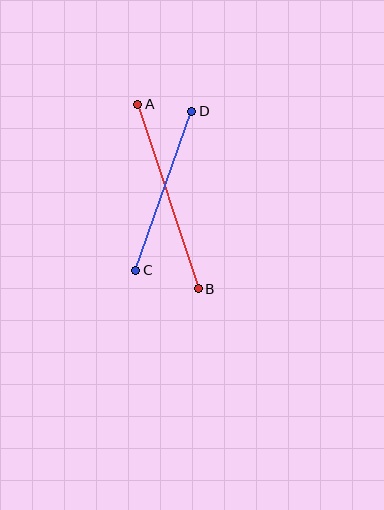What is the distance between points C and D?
The distance is approximately 169 pixels.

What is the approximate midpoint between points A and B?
The midpoint is at approximately (168, 196) pixels.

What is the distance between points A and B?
The distance is approximately 194 pixels.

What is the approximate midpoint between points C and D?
The midpoint is at approximately (164, 191) pixels.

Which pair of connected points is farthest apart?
Points A and B are farthest apart.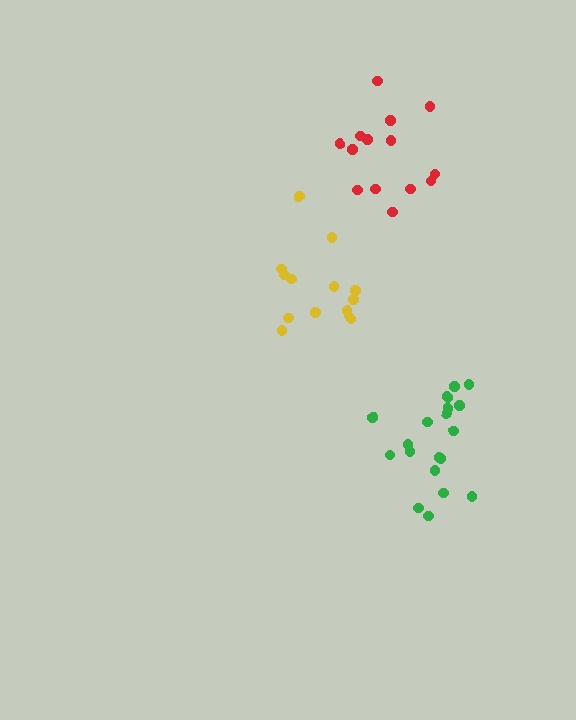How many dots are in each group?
Group 1: 14 dots, Group 2: 19 dots, Group 3: 14 dots (47 total).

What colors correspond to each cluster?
The clusters are colored: yellow, green, red.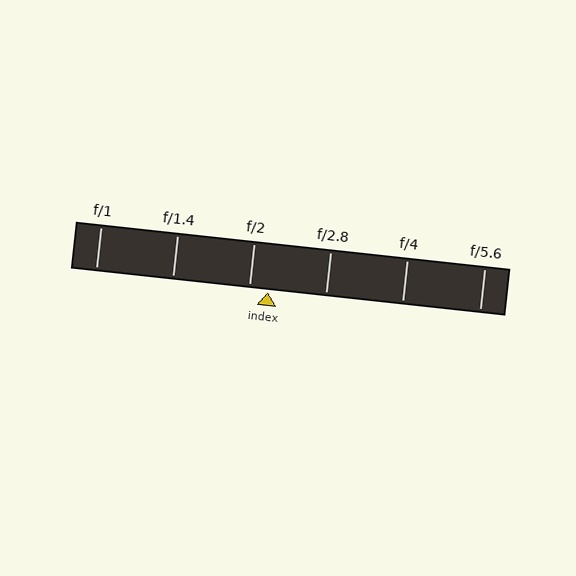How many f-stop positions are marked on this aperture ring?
There are 6 f-stop positions marked.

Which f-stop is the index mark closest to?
The index mark is closest to f/2.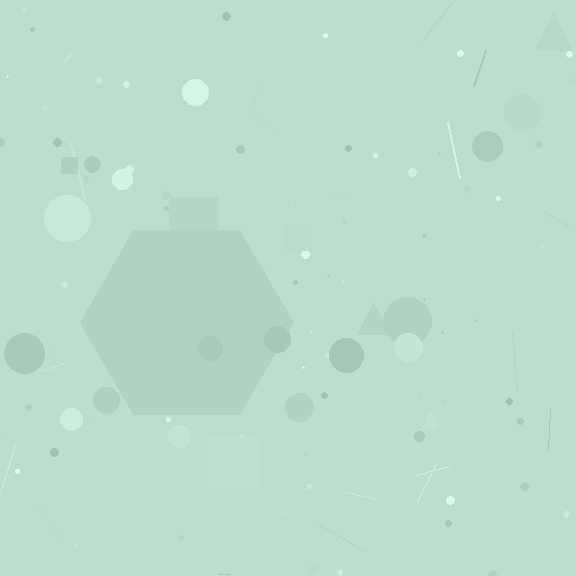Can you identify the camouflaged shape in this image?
The camouflaged shape is a hexagon.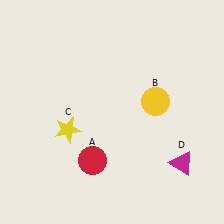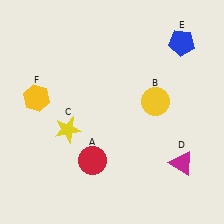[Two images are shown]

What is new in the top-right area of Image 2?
A blue pentagon (E) was added in the top-right area of Image 2.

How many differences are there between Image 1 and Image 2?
There are 2 differences between the two images.